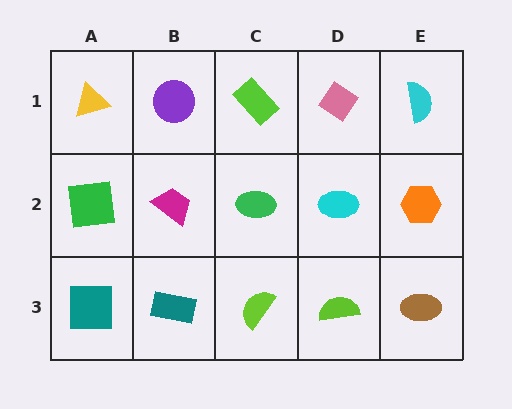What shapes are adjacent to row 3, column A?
A green square (row 2, column A), a teal rectangle (row 3, column B).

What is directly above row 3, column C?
A green ellipse.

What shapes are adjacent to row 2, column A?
A yellow triangle (row 1, column A), a teal square (row 3, column A), a magenta trapezoid (row 2, column B).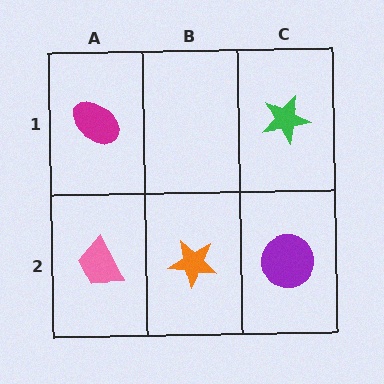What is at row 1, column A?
A magenta ellipse.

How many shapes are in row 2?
3 shapes.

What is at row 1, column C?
A green star.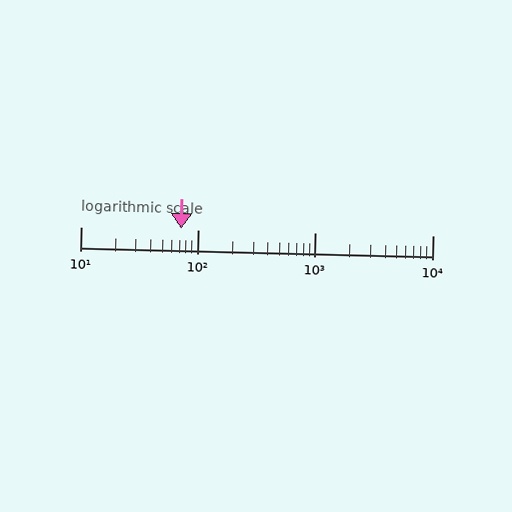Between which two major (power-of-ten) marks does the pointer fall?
The pointer is between 10 and 100.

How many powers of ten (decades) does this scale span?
The scale spans 3 decades, from 10 to 10000.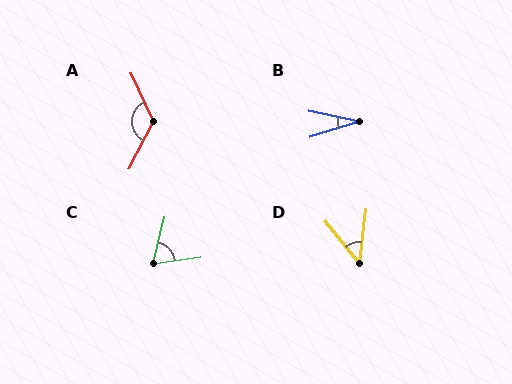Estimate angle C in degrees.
Approximately 69 degrees.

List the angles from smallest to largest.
B (28°), D (46°), C (69°), A (128°).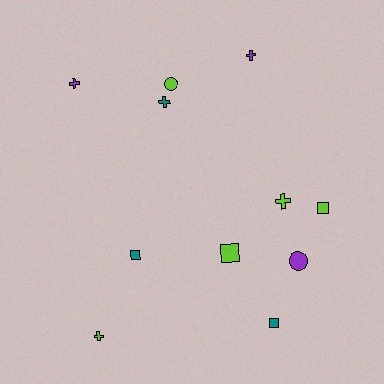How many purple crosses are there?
There are 2 purple crosses.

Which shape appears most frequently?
Cross, with 5 objects.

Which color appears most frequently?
Lime, with 5 objects.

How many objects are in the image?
There are 11 objects.